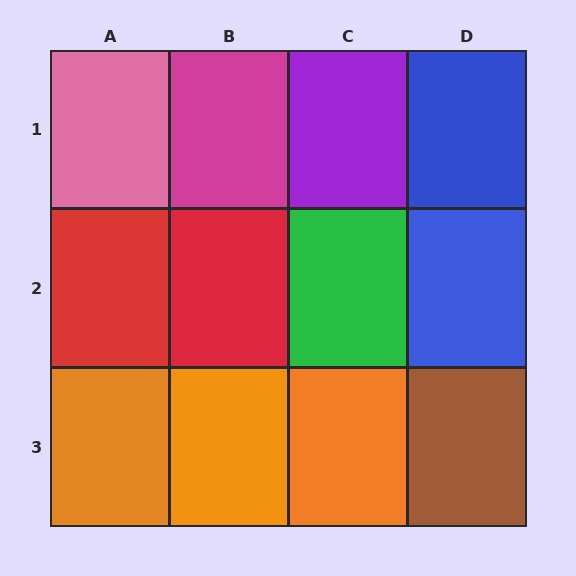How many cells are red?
2 cells are red.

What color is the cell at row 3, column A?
Orange.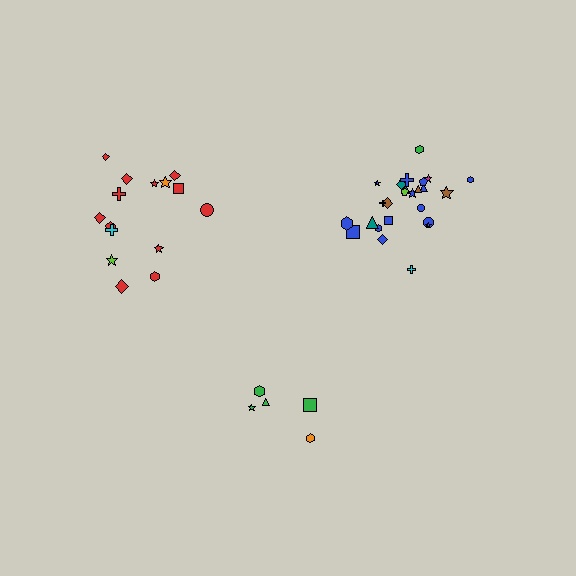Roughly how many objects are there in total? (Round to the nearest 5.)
Roughly 45 objects in total.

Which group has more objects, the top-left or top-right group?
The top-right group.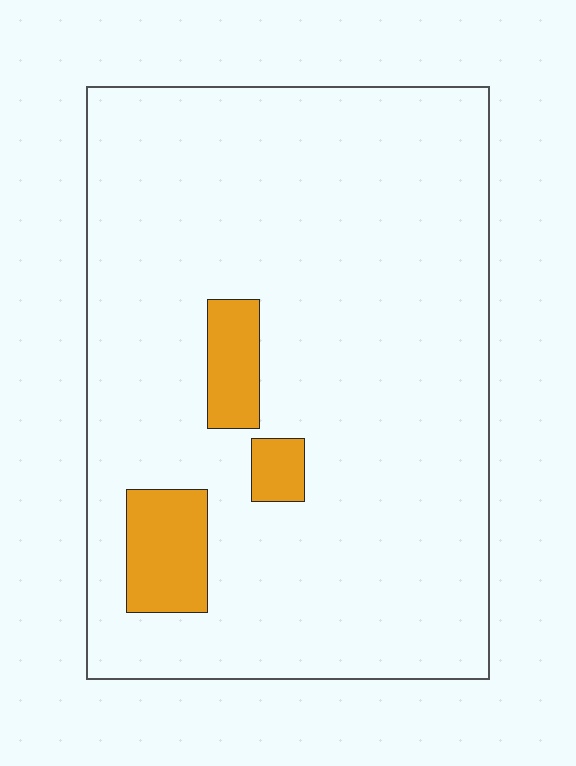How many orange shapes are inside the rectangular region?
3.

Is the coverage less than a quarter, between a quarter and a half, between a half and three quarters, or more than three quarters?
Less than a quarter.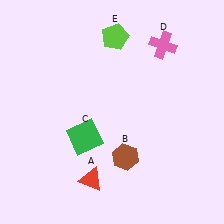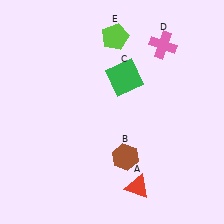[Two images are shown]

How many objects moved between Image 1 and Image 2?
2 objects moved between the two images.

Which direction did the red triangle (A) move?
The red triangle (A) moved right.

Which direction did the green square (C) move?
The green square (C) moved up.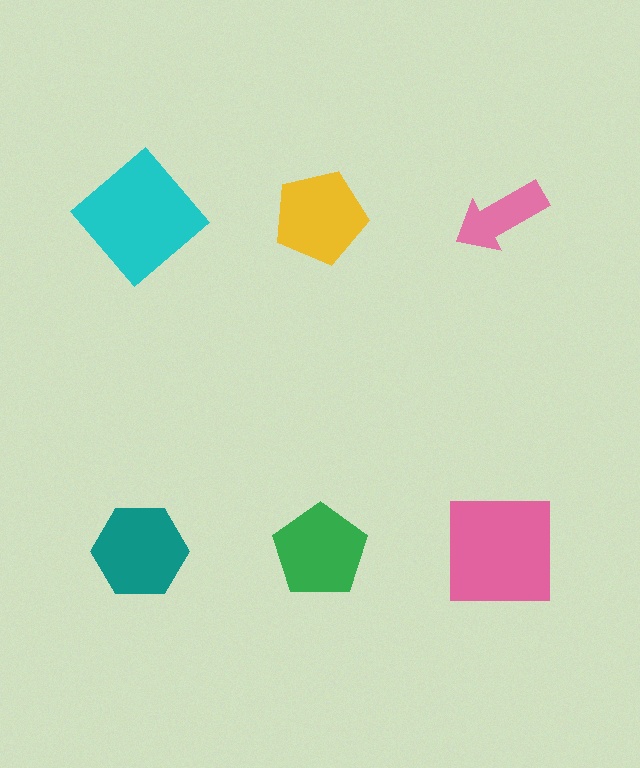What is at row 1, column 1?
A cyan diamond.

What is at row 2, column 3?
A pink square.